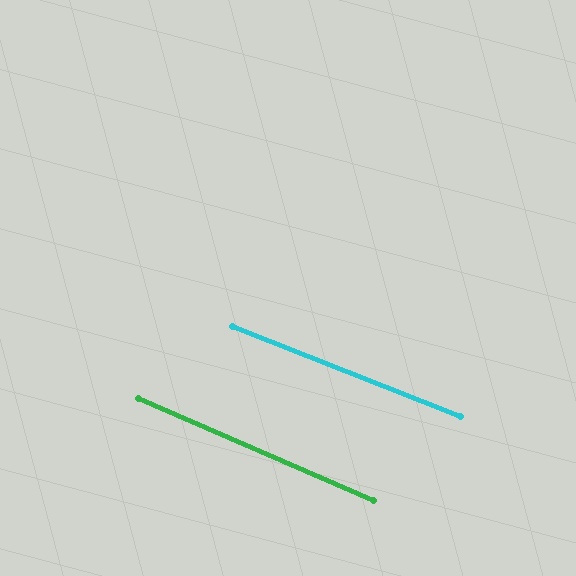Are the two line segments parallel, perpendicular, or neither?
Parallel — their directions differ by only 1.8°.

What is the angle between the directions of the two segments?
Approximately 2 degrees.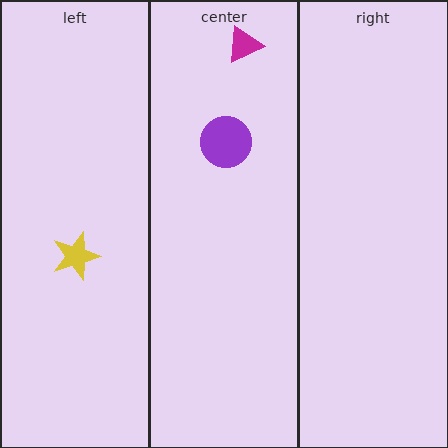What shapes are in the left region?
The yellow star.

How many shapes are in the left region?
1.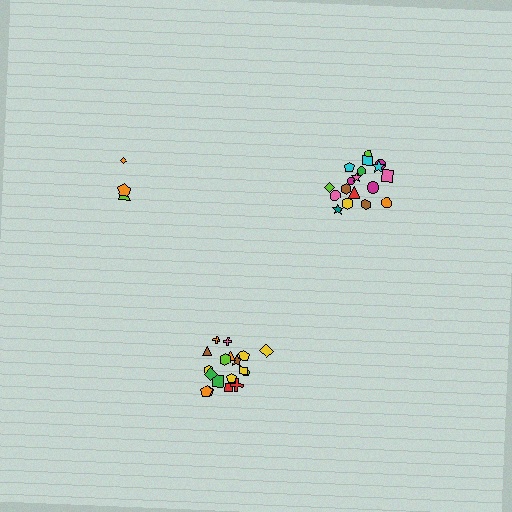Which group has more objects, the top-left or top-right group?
The top-right group.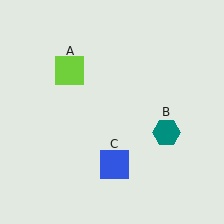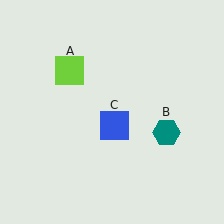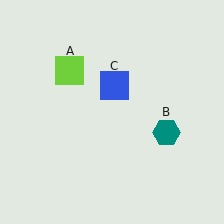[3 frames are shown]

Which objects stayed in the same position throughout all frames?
Lime square (object A) and teal hexagon (object B) remained stationary.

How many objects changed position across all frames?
1 object changed position: blue square (object C).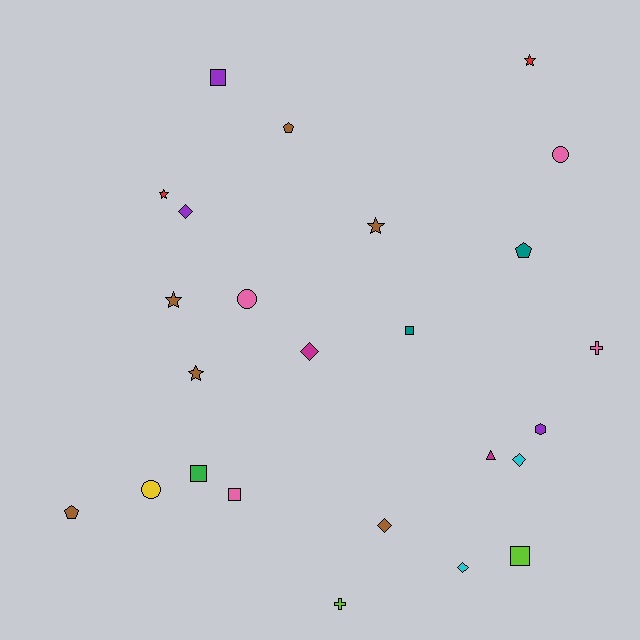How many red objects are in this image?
There are 2 red objects.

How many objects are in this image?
There are 25 objects.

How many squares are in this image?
There are 5 squares.